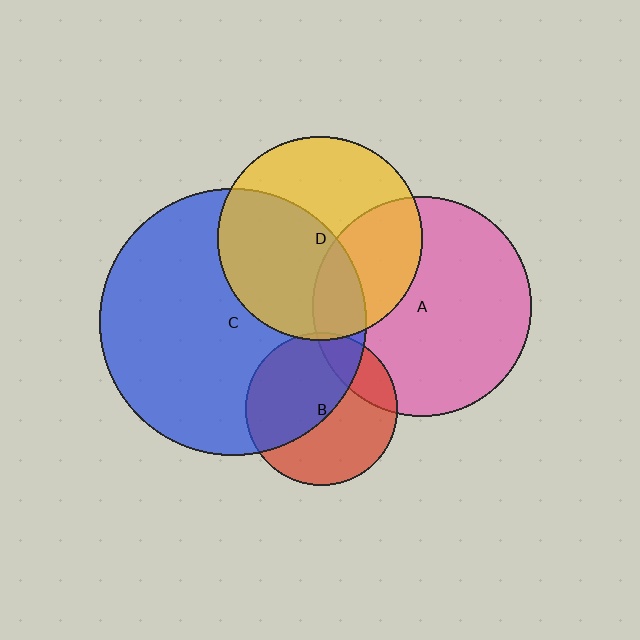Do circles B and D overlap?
Yes.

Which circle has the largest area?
Circle C (blue).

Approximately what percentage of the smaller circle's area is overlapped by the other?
Approximately 5%.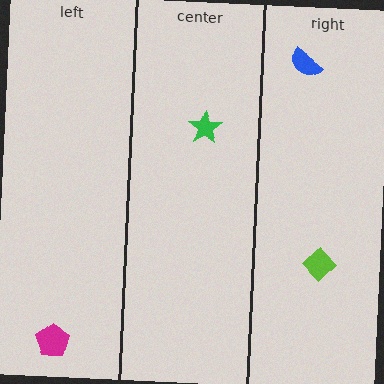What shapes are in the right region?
The blue semicircle, the lime diamond.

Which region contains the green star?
The center region.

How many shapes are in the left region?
1.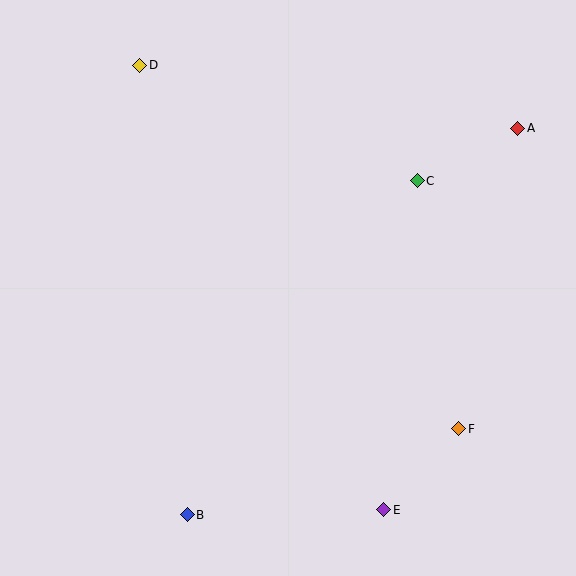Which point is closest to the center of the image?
Point C at (417, 181) is closest to the center.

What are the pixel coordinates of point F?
Point F is at (459, 429).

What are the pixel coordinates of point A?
Point A is at (518, 129).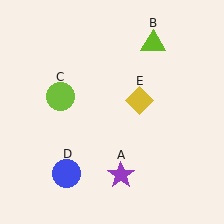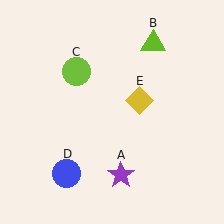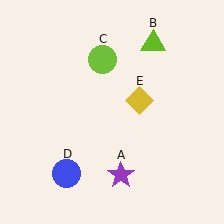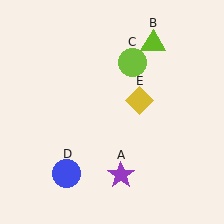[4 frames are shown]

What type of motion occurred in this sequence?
The lime circle (object C) rotated clockwise around the center of the scene.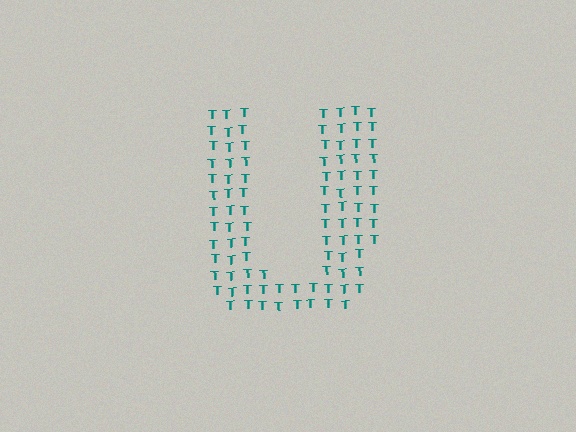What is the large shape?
The large shape is the letter U.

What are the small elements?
The small elements are letter T's.